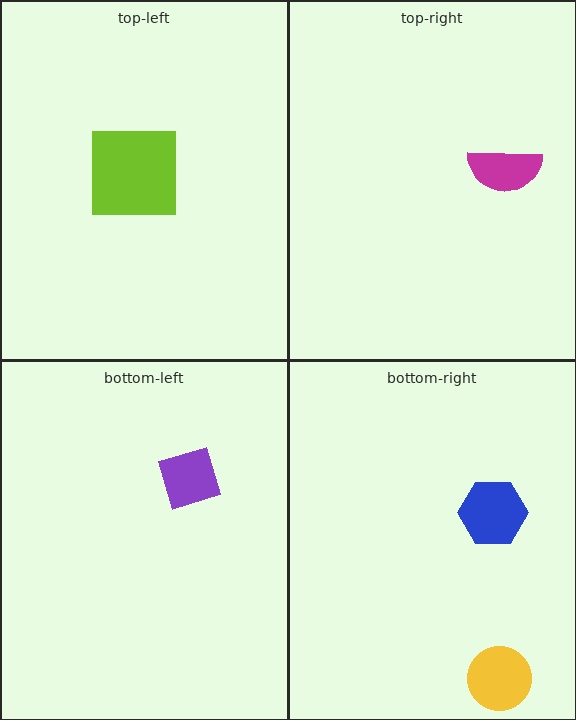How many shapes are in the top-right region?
1.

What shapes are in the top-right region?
The magenta semicircle.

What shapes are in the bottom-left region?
The purple diamond.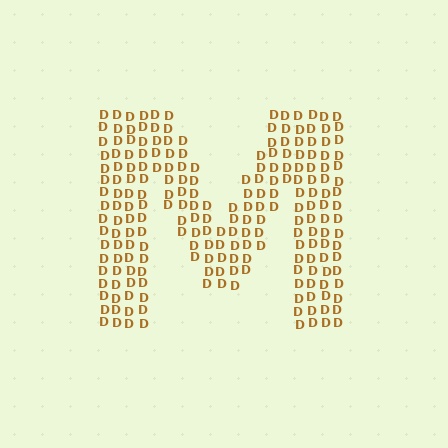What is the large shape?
The large shape is the letter M.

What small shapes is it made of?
It is made of small letter D's.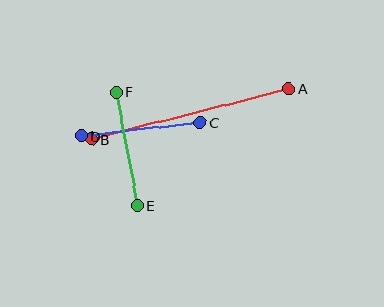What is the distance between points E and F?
The distance is approximately 116 pixels.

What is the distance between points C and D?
The distance is approximately 119 pixels.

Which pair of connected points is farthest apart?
Points A and B are farthest apart.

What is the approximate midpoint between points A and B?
The midpoint is at approximately (190, 114) pixels.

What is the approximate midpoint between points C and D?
The midpoint is at approximately (141, 130) pixels.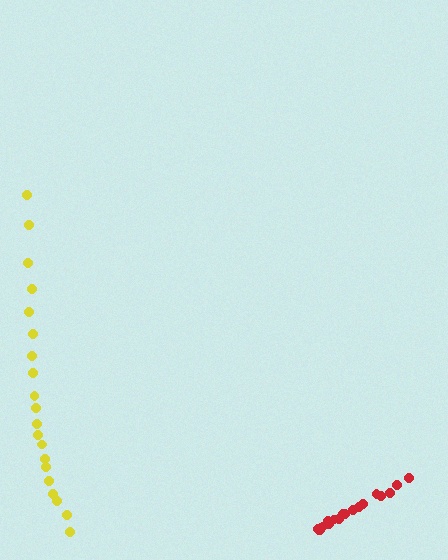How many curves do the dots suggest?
There are 2 distinct paths.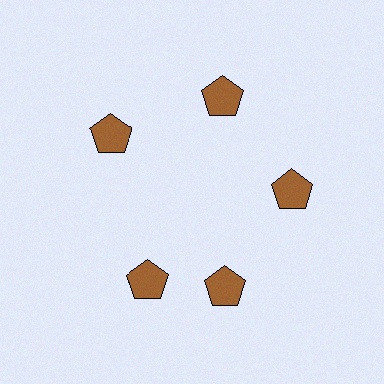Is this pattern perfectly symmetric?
No. The 5 brown pentagons are arranged in a ring, but one element near the 8 o'clock position is rotated out of alignment along the ring, breaking the 5-fold rotational symmetry.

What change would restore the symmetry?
The symmetry would be restored by rotating it back into even spacing with its neighbors so that all 5 pentagons sit at equal angles and equal distance from the center.